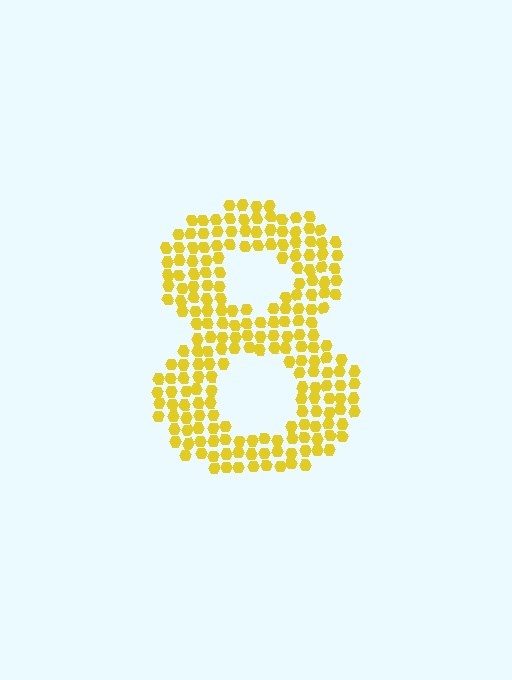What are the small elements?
The small elements are hexagons.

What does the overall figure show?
The overall figure shows the digit 8.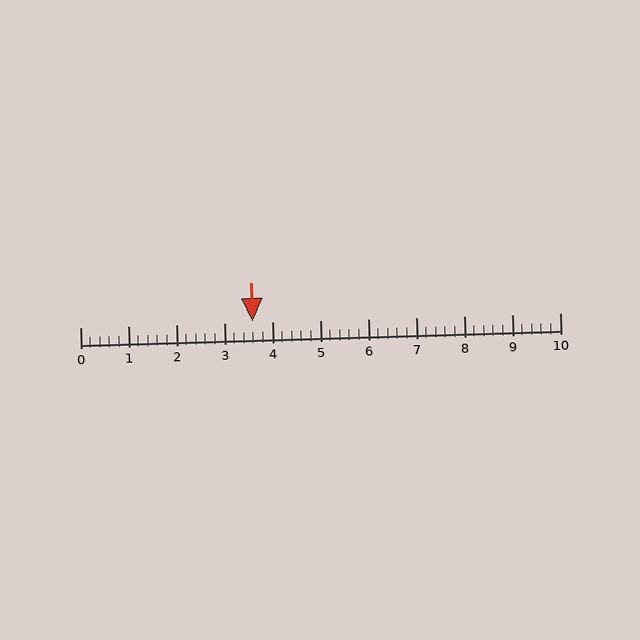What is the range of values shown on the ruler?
The ruler shows values from 0 to 10.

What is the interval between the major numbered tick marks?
The major tick marks are spaced 1 units apart.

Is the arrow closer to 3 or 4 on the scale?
The arrow is closer to 4.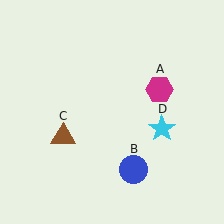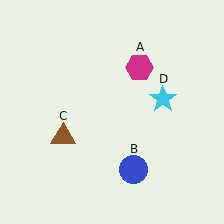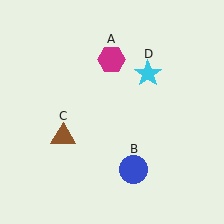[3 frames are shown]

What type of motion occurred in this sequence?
The magenta hexagon (object A), cyan star (object D) rotated counterclockwise around the center of the scene.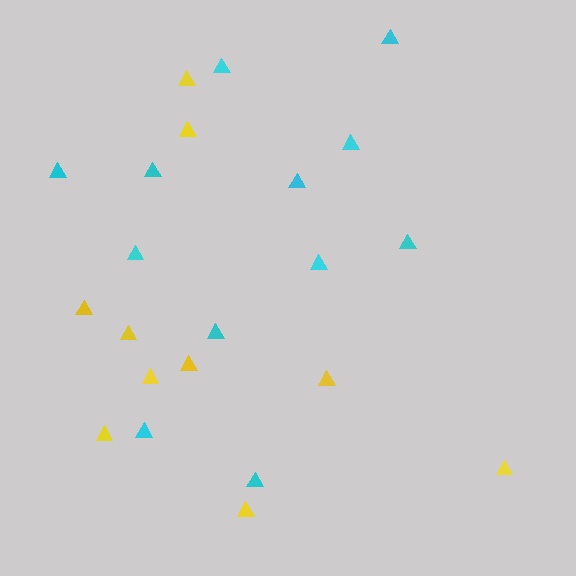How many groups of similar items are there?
There are 2 groups: one group of cyan triangles (12) and one group of yellow triangles (10).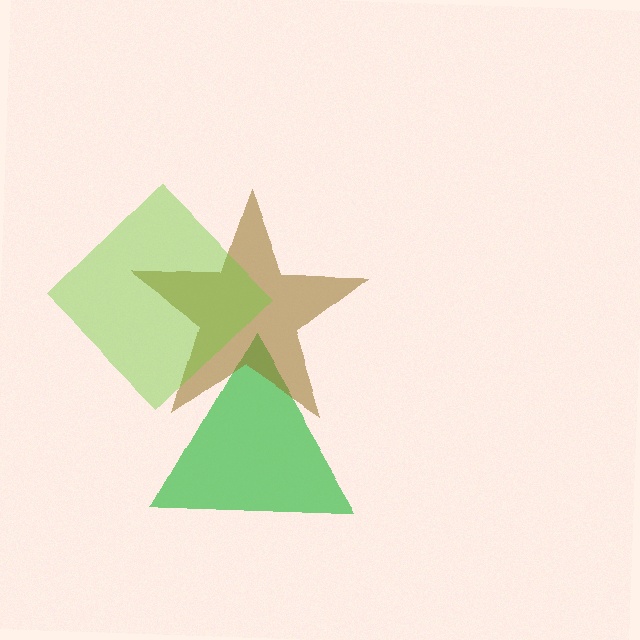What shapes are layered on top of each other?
The layered shapes are: a green triangle, a brown star, a lime diamond.